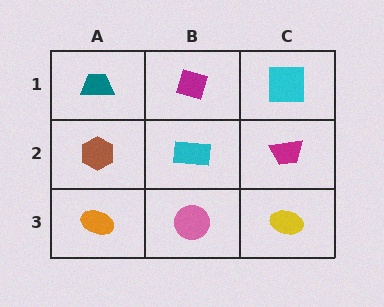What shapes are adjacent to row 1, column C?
A magenta trapezoid (row 2, column C), a magenta diamond (row 1, column B).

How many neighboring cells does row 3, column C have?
2.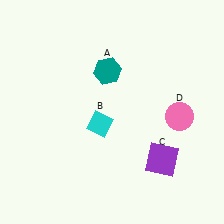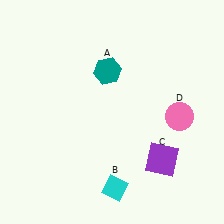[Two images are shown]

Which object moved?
The cyan diamond (B) moved down.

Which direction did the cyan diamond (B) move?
The cyan diamond (B) moved down.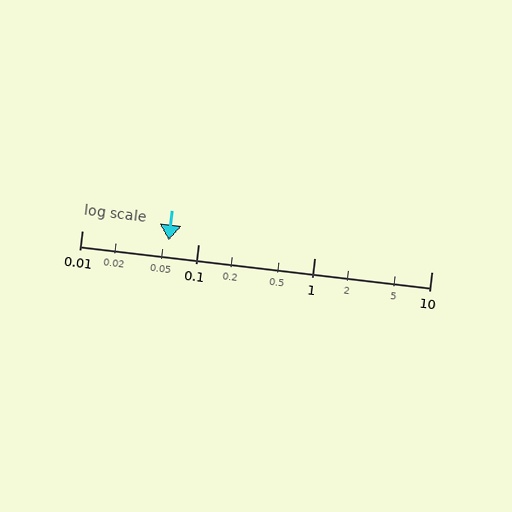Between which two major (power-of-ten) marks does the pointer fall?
The pointer is between 0.01 and 0.1.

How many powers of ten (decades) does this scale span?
The scale spans 3 decades, from 0.01 to 10.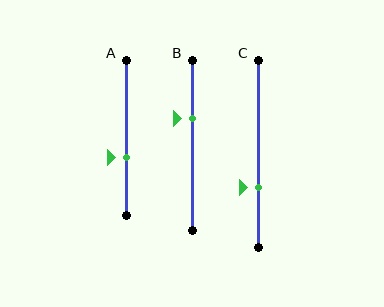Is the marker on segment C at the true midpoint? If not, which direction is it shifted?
No, the marker on segment C is shifted downward by about 18% of the segment length.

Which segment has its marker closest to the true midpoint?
Segment A has its marker closest to the true midpoint.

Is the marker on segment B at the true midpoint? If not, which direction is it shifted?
No, the marker on segment B is shifted upward by about 15% of the segment length.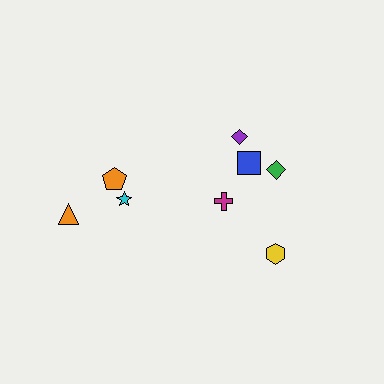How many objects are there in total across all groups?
There are 8 objects.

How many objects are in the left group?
There are 3 objects.